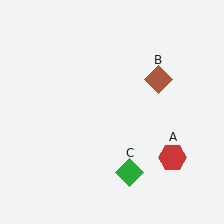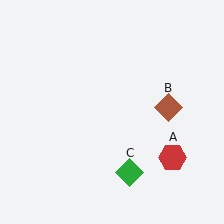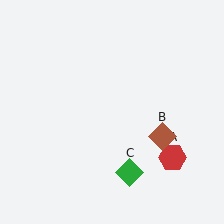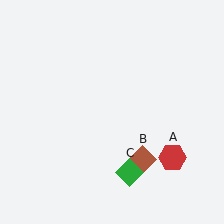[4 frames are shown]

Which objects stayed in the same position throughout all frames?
Red hexagon (object A) and green diamond (object C) remained stationary.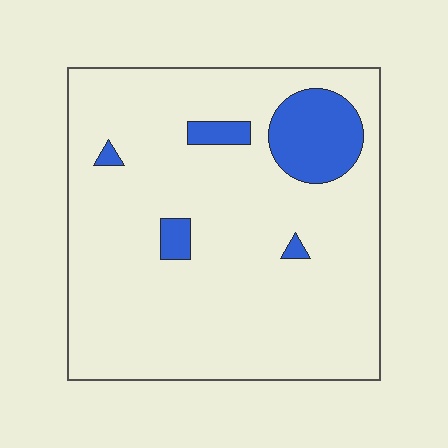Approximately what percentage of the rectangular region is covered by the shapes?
Approximately 10%.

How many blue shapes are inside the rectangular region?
5.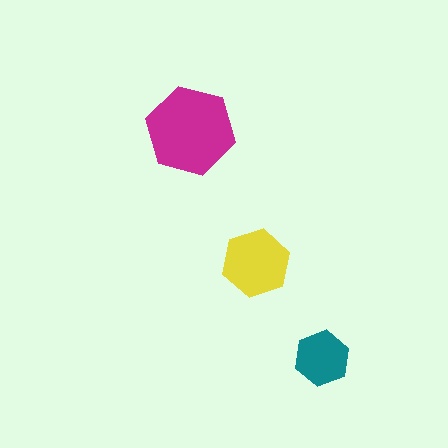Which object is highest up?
The magenta hexagon is topmost.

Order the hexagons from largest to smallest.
the magenta one, the yellow one, the teal one.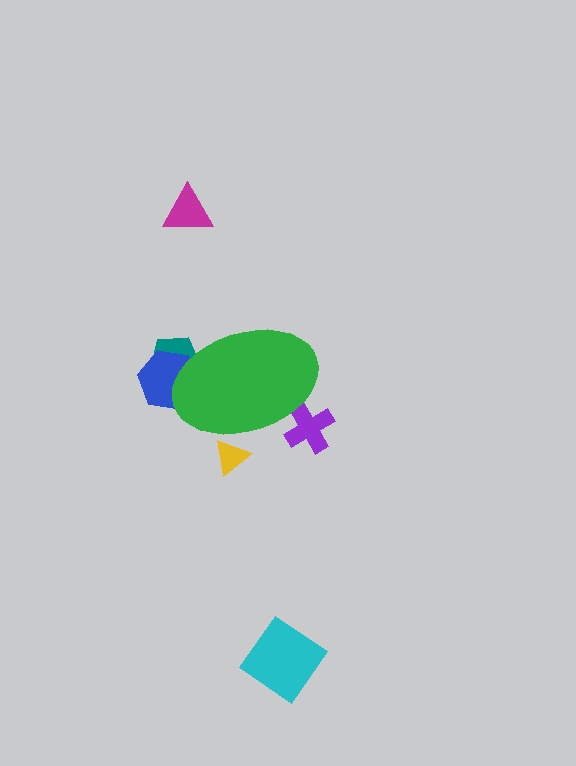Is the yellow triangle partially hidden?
Yes, the yellow triangle is partially hidden behind the green ellipse.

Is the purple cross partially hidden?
Yes, the purple cross is partially hidden behind the green ellipse.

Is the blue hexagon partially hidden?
Yes, the blue hexagon is partially hidden behind the green ellipse.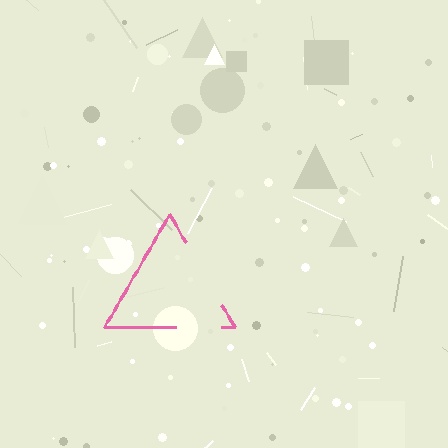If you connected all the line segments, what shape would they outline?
They would outline a triangle.